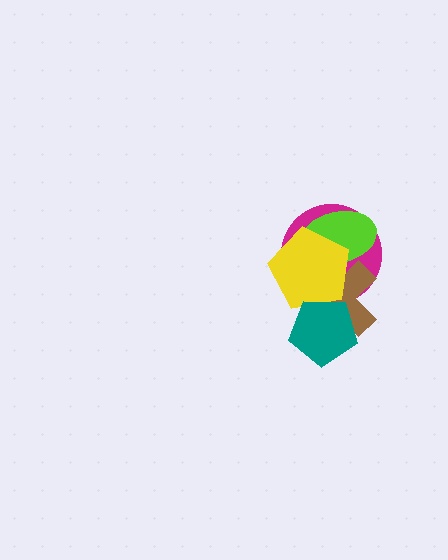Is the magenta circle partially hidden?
Yes, it is partially covered by another shape.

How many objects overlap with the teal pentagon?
3 objects overlap with the teal pentagon.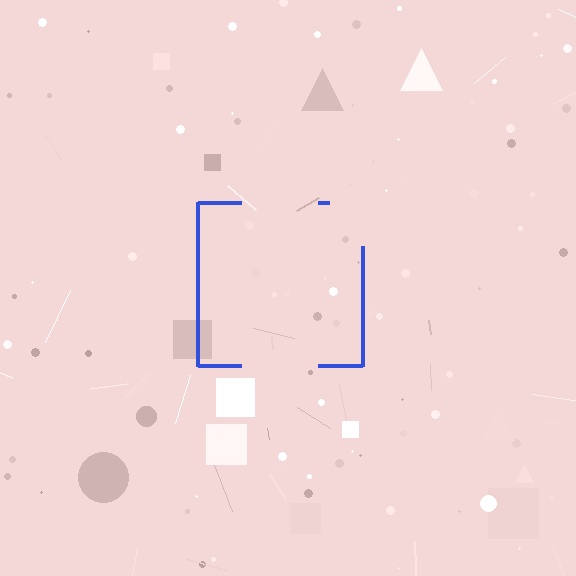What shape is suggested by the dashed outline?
The dashed outline suggests a square.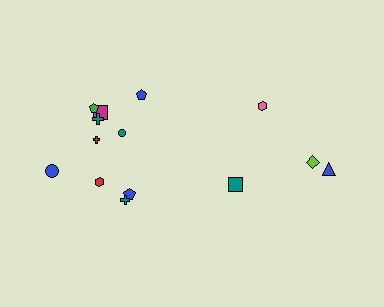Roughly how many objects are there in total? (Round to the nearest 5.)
Roughly 15 objects in total.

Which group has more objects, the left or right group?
The left group.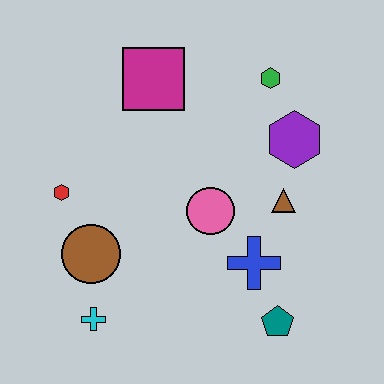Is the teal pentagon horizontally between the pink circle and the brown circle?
No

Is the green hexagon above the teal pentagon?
Yes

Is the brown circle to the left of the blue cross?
Yes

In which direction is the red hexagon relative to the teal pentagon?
The red hexagon is to the left of the teal pentagon.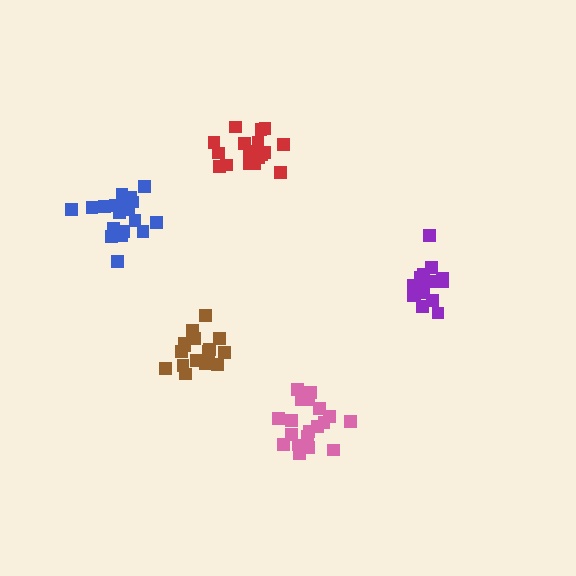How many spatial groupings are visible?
There are 5 spatial groupings.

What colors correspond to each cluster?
The clusters are colored: brown, purple, red, pink, blue.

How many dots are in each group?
Group 1: 16 dots, Group 2: 15 dots, Group 3: 18 dots, Group 4: 19 dots, Group 5: 21 dots (89 total).